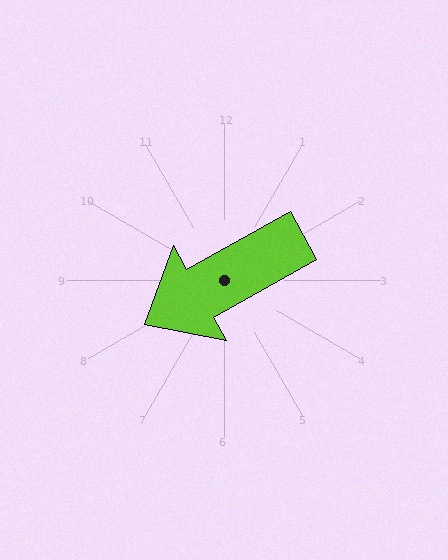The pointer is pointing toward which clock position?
Roughly 8 o'clock.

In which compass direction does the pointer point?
Southwest.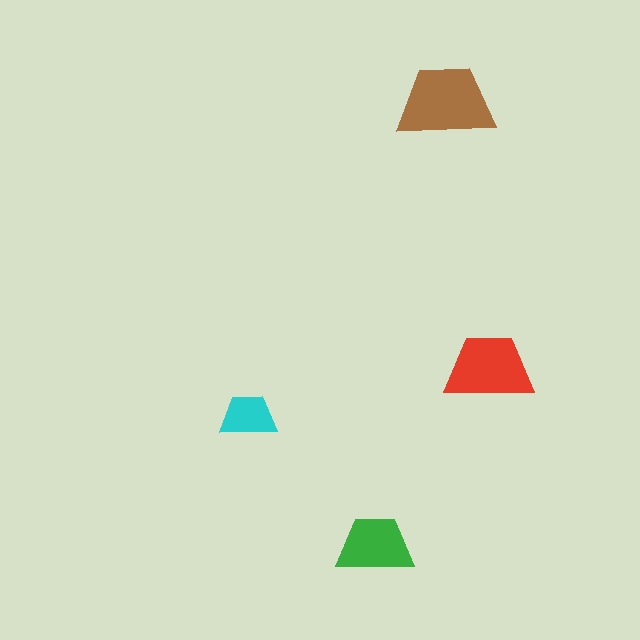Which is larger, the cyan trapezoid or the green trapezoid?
The green one.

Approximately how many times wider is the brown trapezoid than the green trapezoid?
About 1.5 times wider.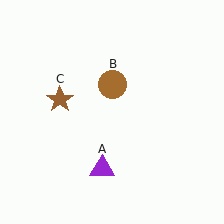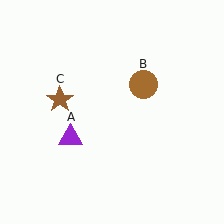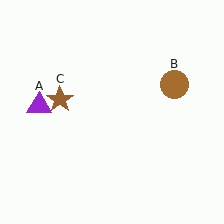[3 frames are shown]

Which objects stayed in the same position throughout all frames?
Brown star (object C) remained stationary.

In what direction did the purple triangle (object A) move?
The purple triangle (object A) moved up and to the left.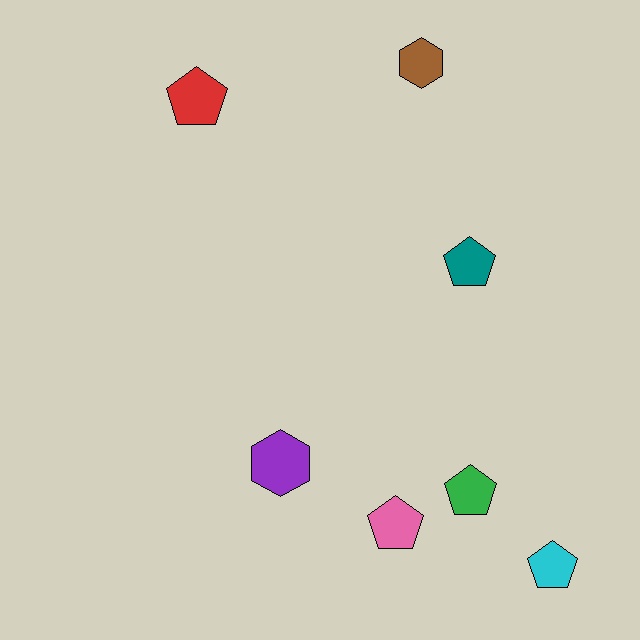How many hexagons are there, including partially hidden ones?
There are 2 hexagons.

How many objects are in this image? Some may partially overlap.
There are 7 objects.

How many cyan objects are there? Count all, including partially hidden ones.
There is 1 cyan object.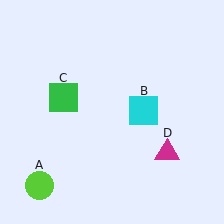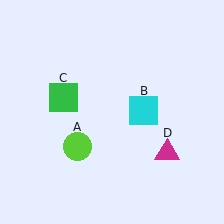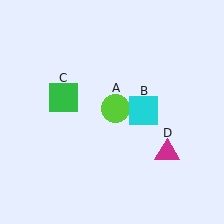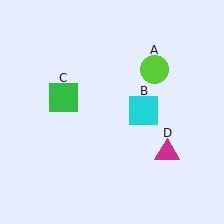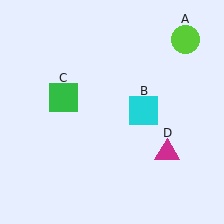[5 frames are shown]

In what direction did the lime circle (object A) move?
The lime circle (object A) moved up and to the right.